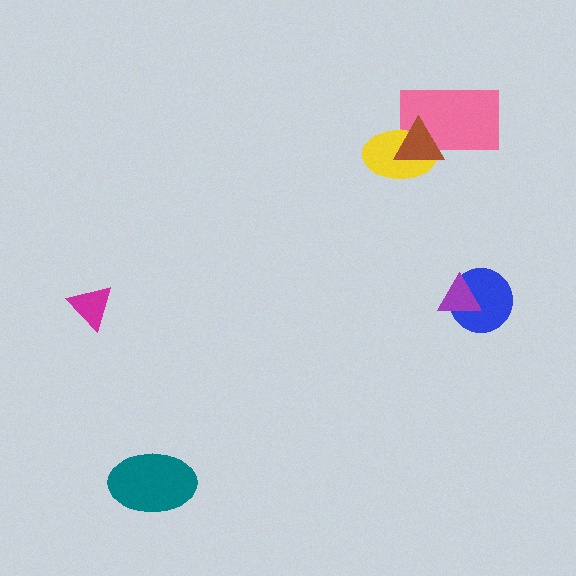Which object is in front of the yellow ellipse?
The brown triangle is in front of the yellow ellipse.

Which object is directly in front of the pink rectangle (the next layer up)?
The yellow ellipse is directly in front of the pink rectangle.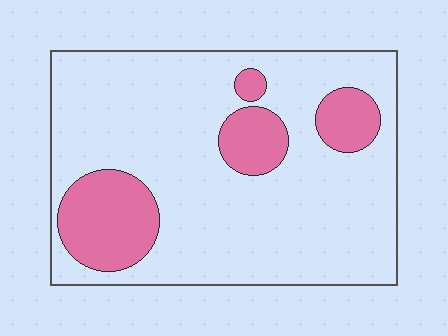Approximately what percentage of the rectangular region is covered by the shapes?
Approximately 20%.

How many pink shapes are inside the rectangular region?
4.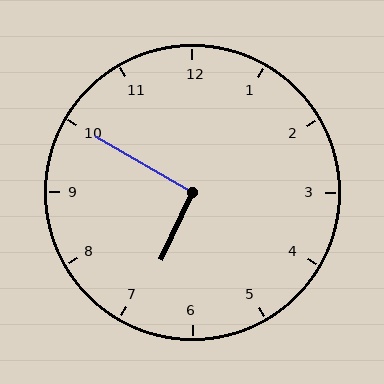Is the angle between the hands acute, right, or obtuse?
It is right.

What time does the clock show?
6:50.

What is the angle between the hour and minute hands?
Approximately 95 degrees.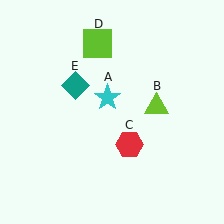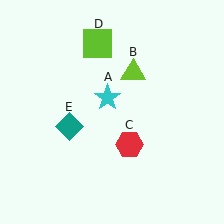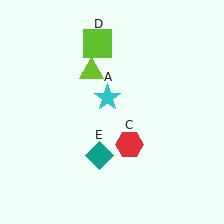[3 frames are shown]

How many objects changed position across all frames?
2 objects changed position: lime triangle (object B), teal diamond (object E).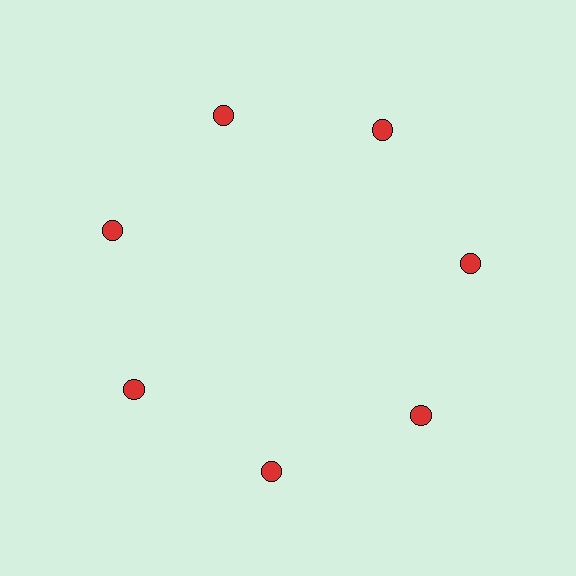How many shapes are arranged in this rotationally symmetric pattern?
There are 7 shapes, arranged in 7 groups of 1.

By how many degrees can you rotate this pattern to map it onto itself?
The pattern maps onto itself every 51 degrees of rotation.